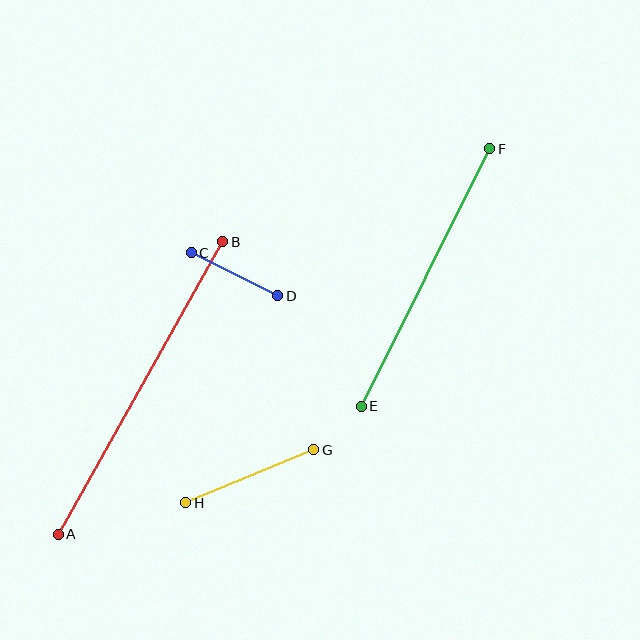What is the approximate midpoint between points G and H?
The midpoint is at approximately (250, 476) pixels.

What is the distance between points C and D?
The distance is approximately 97 pixels.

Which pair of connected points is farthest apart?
Points A and B are farthest apart.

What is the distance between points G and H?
The distance is approximately 139 pixels.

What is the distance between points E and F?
The distance is approximately 288 pixels.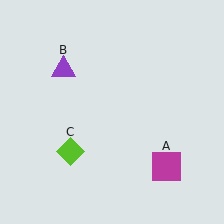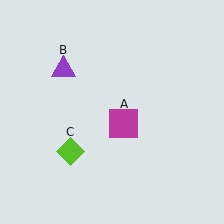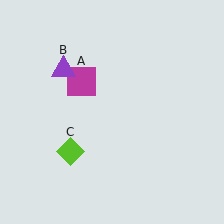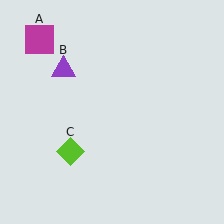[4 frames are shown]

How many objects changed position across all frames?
1 object changed position: magenta square (object A).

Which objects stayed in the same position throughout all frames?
Purple triangle (object B) and lime diamond (object C) remained stationary.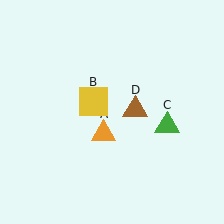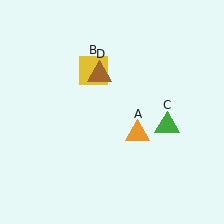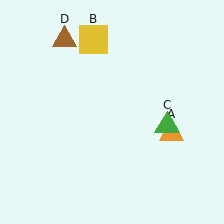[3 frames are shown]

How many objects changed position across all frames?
3 objects changed position: orange triangle (object A), yellow square (object B), brown triangle (object D).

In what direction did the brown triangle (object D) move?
The brown triangle (object D) moved up and to the left.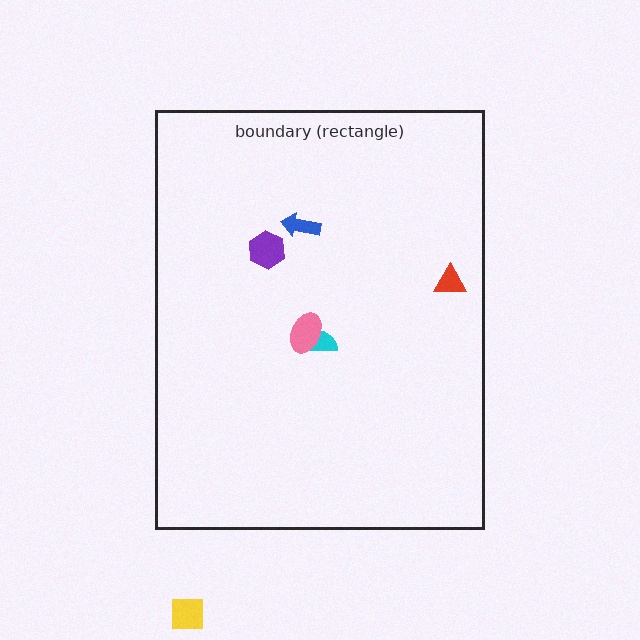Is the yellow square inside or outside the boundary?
Outside.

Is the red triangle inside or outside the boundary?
Inside.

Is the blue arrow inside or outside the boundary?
Inside.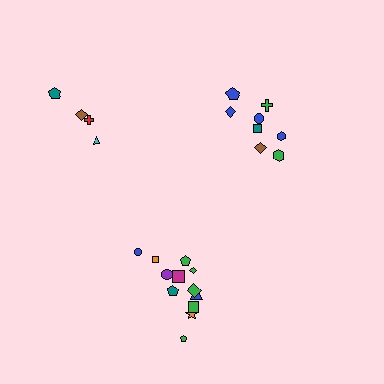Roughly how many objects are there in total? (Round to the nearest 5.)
Roughly 25 objects in total.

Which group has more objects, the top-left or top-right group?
The top-right group.